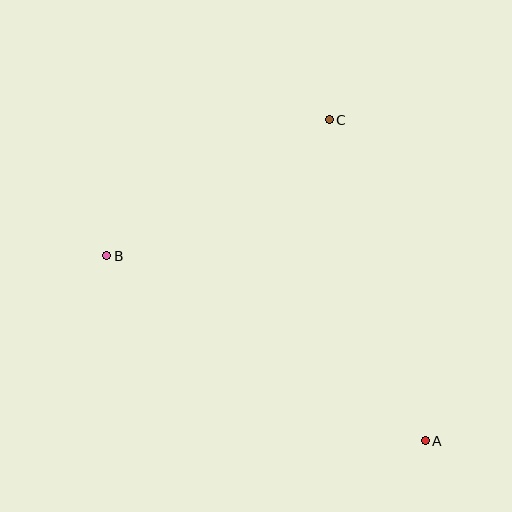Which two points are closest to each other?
Points B and C are closest to each other.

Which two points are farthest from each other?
Points A and B are farthest from each other.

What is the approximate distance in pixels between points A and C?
The distance between A and C is approximately 335 pixels.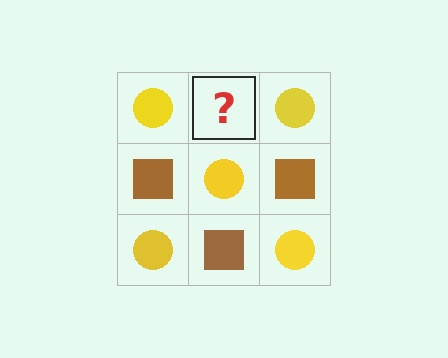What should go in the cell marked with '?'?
The missing cell should contain a brown square.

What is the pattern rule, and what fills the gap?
The rule is that it alternates yellow circle and brown square in a checkerboard pattern. The gap should be filled with a brown square.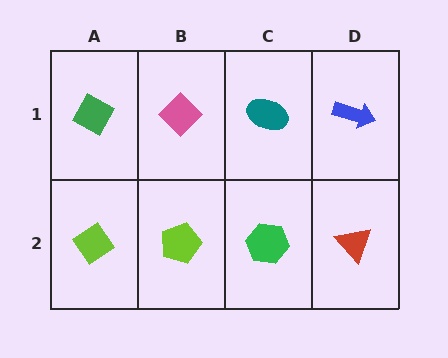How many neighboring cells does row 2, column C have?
3.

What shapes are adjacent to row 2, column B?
A pink diamond (row 1, column B), a lime diamond (row 2, column A), a green hexagon (row 2, column C).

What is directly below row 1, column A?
A lime diamond.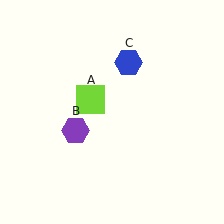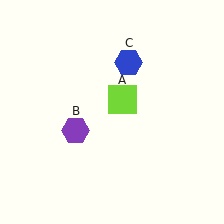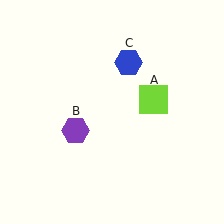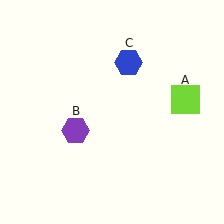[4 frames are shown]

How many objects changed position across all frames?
1 object changed position: lime square (object A).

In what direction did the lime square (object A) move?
The lime square (object A) moved right.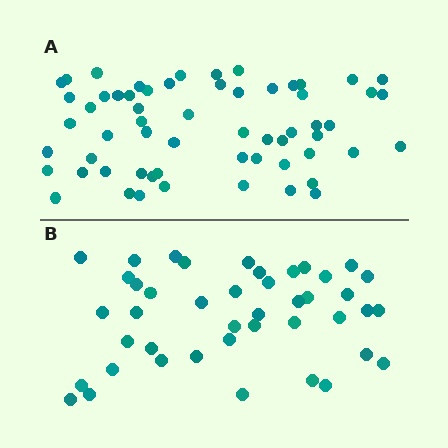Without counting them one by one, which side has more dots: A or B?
Region A (the top region) has more dots.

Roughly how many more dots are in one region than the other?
Region A has approximately 15 more dots than region B.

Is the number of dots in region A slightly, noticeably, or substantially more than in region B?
Region A has noticeably more, but not dramatically so. The ratio is roughly 1.4 to 1.